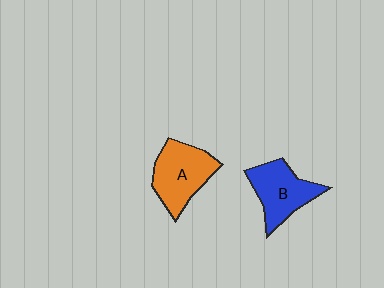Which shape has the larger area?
Shape A (orange).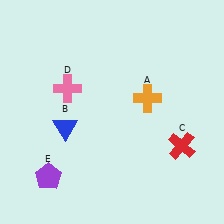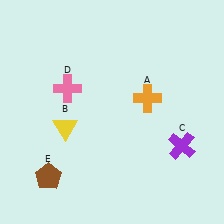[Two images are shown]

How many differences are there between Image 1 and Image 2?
There are 3 differences between the two images.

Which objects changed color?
B changed from blue to yellow. C changed from red to purple. E changed from purple to brown.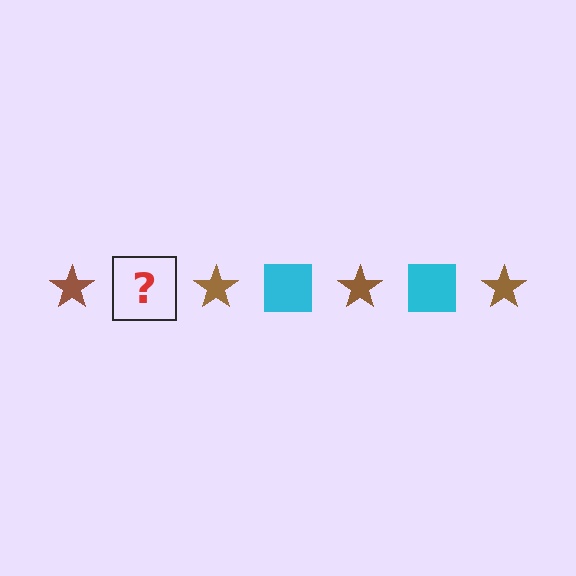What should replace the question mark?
The question mark should be replaced with a cyan square.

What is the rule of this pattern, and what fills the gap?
The rule is that the pattern alternates between brown star and cyan square. The gap should be filled with a cyan square.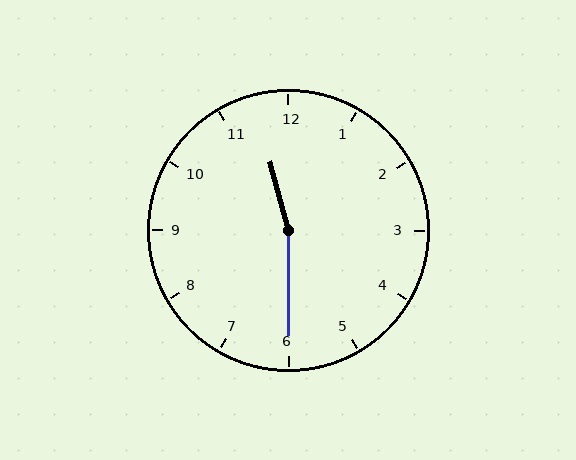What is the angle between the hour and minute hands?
Approximately 165 degrees.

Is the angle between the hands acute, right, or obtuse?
It is obtuse.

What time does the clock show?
11:30.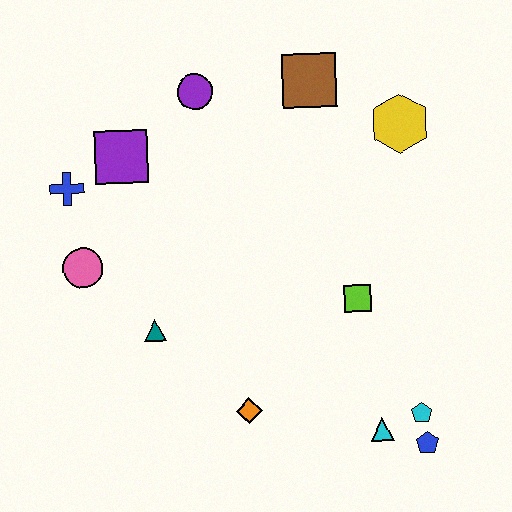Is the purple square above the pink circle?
Yes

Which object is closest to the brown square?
The yellow hexagon is closest to the brown square.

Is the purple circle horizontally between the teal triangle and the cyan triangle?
Yes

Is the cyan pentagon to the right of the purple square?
Yes